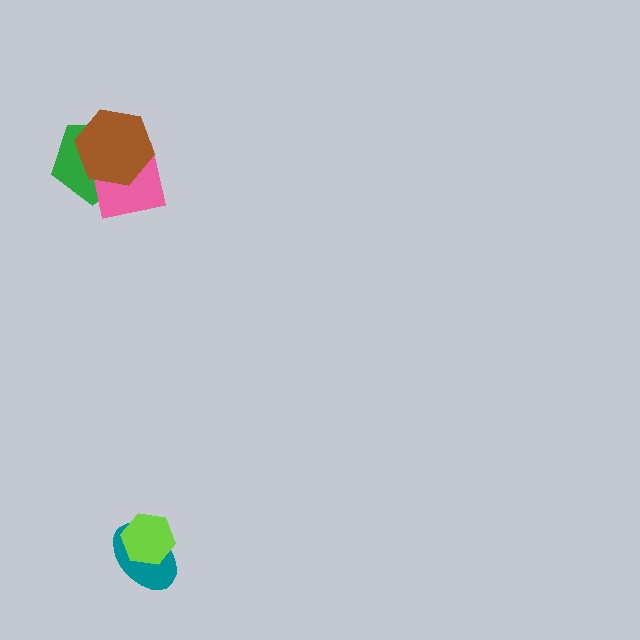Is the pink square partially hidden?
Yes, it is partially covered by another shape.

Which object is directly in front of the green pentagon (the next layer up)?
The pink square is directly in front of the green pentagon.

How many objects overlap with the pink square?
2 objects overlap with the pink square.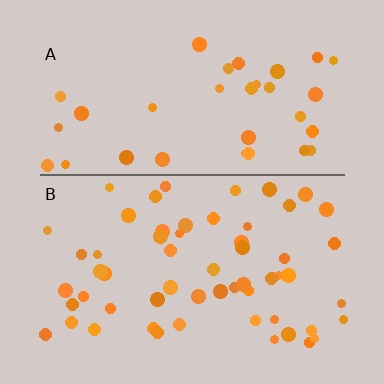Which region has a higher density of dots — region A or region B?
B (the bottom).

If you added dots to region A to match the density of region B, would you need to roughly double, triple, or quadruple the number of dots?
Approximately double.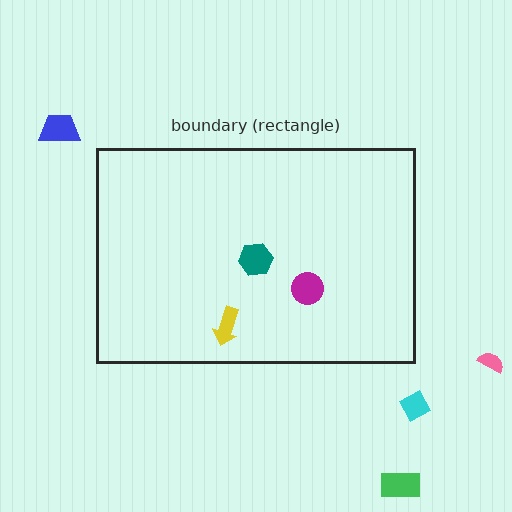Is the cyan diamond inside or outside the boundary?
Outside.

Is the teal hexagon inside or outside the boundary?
Inside.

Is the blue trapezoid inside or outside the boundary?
Outside.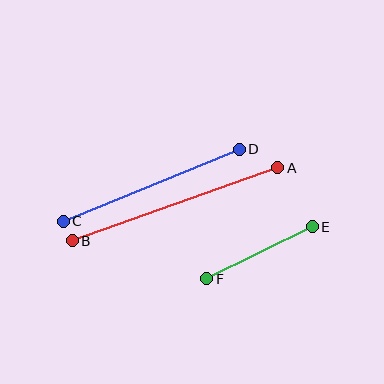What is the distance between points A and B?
The distance is approximately 218 pixels.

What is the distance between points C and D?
The distance is approximately 190 pixels.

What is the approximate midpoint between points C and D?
The midpoint is at approximately (151, 185) pixels.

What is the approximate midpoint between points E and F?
The midpoint is at approximately (260, 253) pixels.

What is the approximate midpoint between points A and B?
The midpoint is at approximately (175, 204) pixels.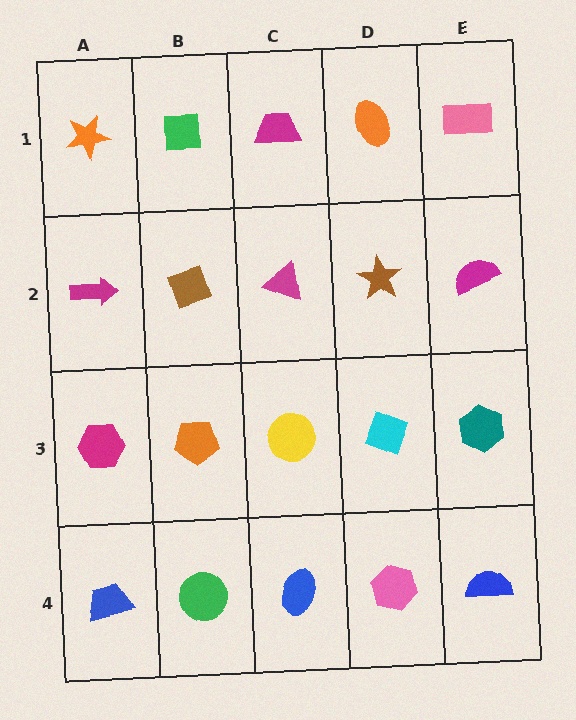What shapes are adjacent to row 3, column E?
A magenta semicircle (row 2, column E), a blue semicircle (row 4, column E), a cyan diamond (row 3, column D).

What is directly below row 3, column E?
A blue semicircle.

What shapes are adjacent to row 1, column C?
A magenta triangle (row 2, column C), a green square (row 1, column B), an orange ellipse (row 1, column D).